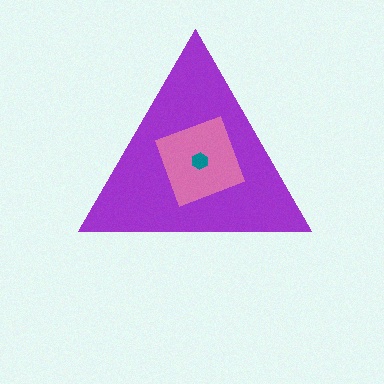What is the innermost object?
The teal hexagon.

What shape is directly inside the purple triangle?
The pink square.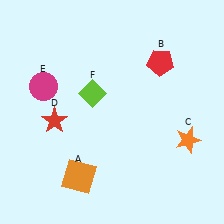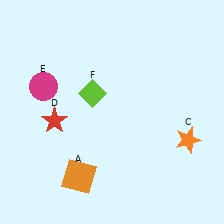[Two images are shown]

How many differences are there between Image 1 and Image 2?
There is 1 difference between the two images.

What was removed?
The red pentagon (B) was removed in Image 2.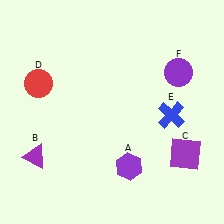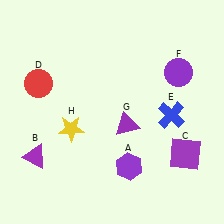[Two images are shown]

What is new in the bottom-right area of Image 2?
A purple triangle (G) was added in the bottom-right area of Image 2.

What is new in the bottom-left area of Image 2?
A yellow star (H) was added in the bottom-left area of Image 2.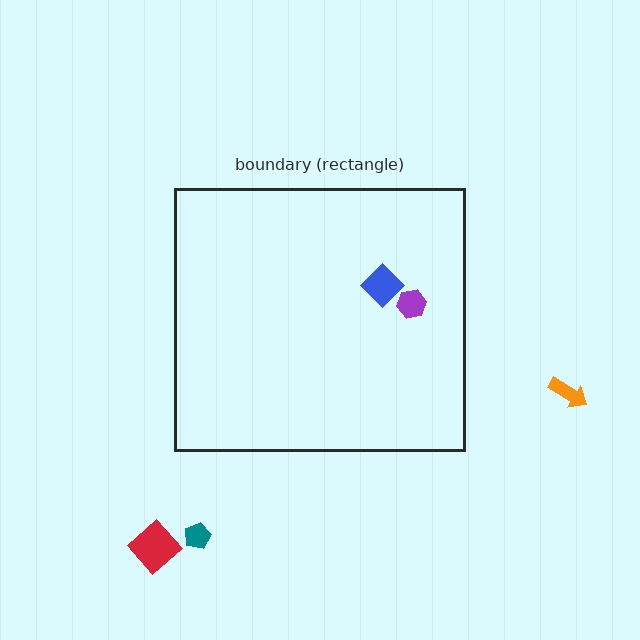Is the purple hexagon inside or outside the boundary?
Inside.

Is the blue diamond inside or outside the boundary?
Inside.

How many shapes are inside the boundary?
2 inside, 3 outside.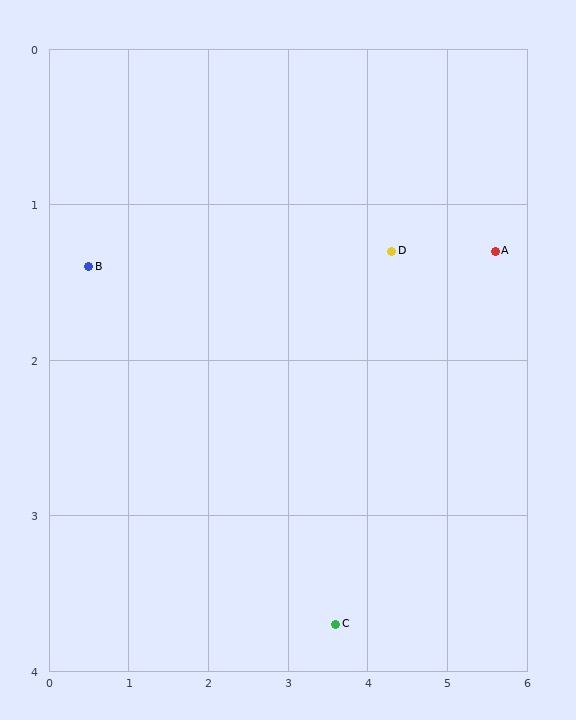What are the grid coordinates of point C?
Point C is at approximately (3.6, 3.7).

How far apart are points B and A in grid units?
Points B and A are about 5.1 grid units apart.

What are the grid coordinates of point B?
Point B is at approximately (0.5, 1.4).